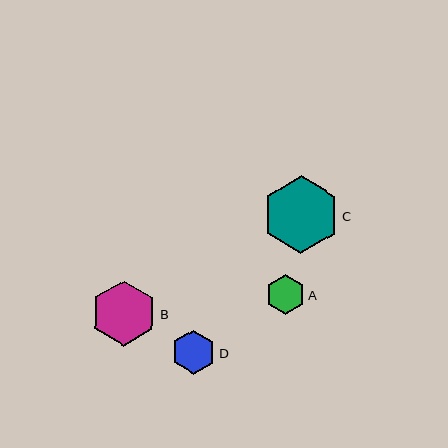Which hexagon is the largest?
Hexagon C is the largest with a size of approximately 77 pixels.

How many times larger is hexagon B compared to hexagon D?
Hexagon B is approximately 1.5 times the size of hexagon D.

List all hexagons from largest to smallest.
From largest to smallest: C, B, D, A.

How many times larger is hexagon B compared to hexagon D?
Hexagon B is approximately 1.5 times the size of hexagon D.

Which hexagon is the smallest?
Hexagon A is the smallest with a size of approximately 40 pixels.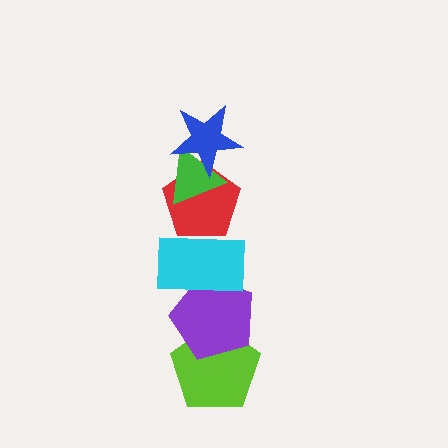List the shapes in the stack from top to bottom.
From top to bottom: the blue star, the green triangle, the red pentagon, the cyan rectangle, the purple pentagon, the lime pentagon.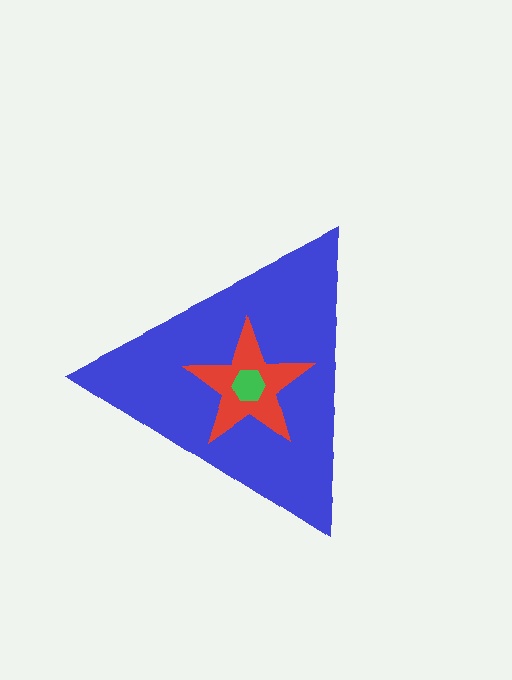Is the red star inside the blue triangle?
Yes.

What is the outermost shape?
The blue triangle.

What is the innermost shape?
The green hexagon.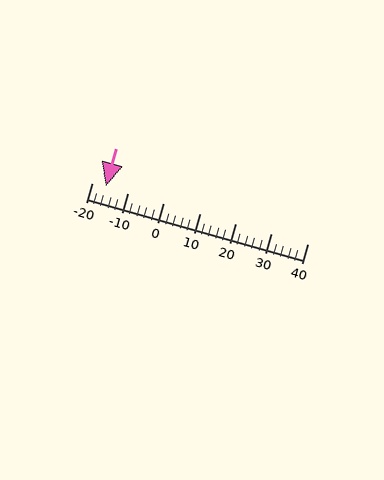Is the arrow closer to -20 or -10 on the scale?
The arrow is closer to -20.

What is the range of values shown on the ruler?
The ruler shows values from -20 to 40.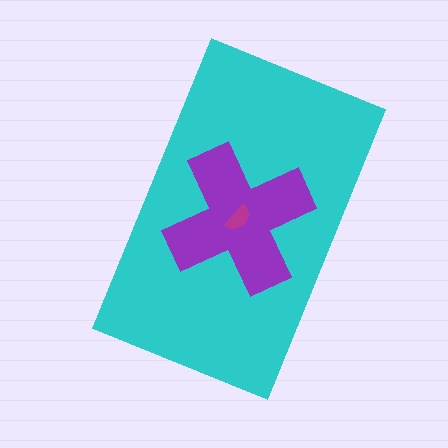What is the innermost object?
The magenta semicircle.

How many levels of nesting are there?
3.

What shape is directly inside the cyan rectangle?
The purple cross.